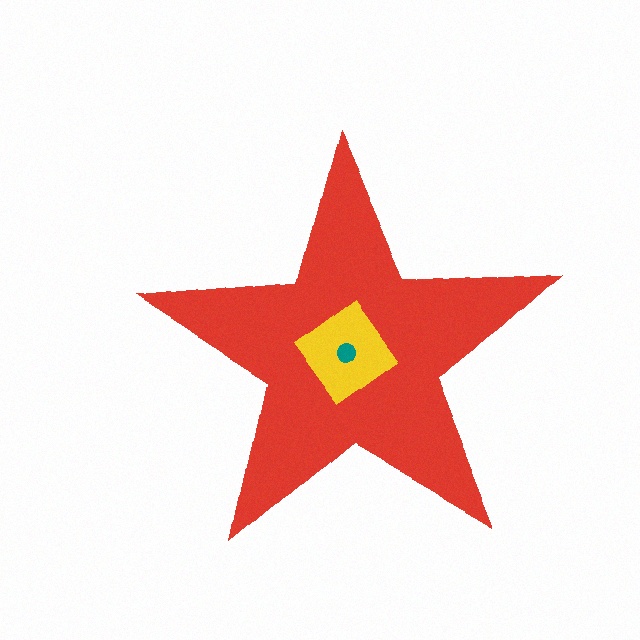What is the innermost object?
The teal circle.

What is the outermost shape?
The red star.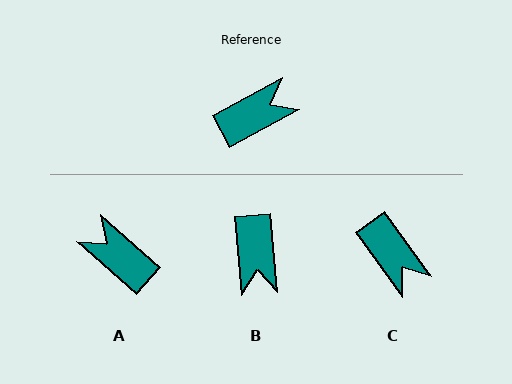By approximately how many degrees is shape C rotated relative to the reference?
Approximately 83 degrees clockwise.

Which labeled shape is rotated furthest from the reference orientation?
B, about 114 degrees away.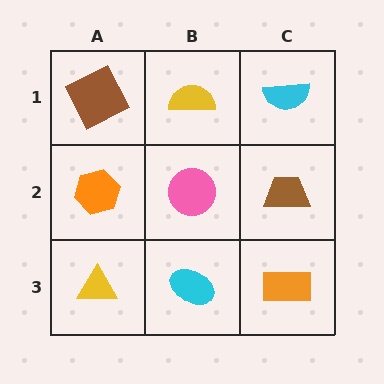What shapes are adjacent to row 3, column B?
A pink circle (row 2, column B), a yellow triangle (row 3, column A), an orange rectangle (row 3, column C).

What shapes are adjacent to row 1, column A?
An orange hexagon (row 2, column A), a yellow semicircle (row 1, column B).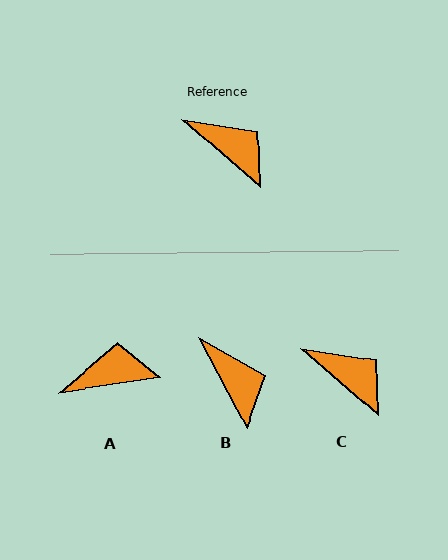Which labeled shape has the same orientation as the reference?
C.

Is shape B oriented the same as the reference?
No, it is off by about 21 degrees.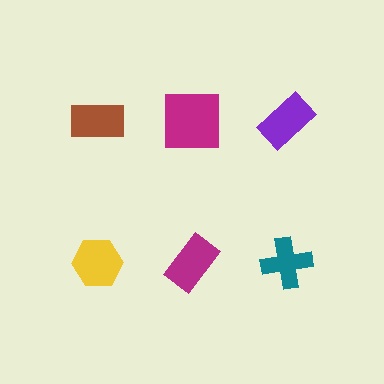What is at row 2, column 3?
A teal cross.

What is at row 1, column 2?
A magenta square.